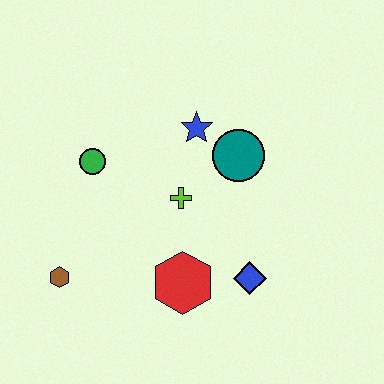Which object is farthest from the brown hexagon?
The teal circle is farthest from the brown hexagon.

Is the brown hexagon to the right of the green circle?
No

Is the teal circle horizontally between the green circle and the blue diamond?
Yes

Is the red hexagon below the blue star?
Yes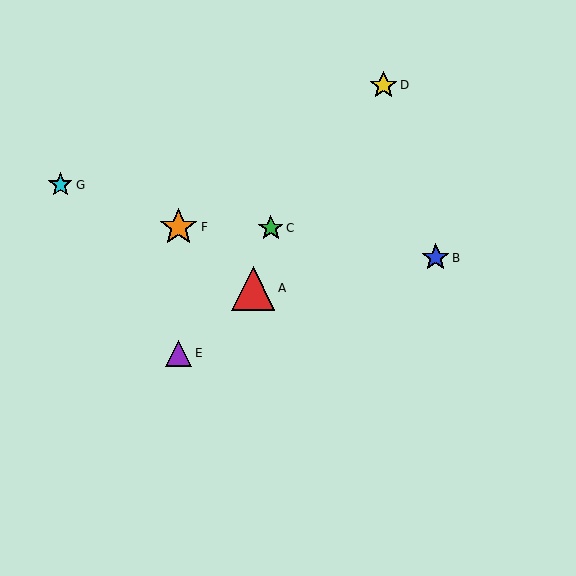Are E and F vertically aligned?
Yes, both are at x≈179.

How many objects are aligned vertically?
2 objects (E, F) are aligned vertically.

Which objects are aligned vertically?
Objects E, F are aligned vertically.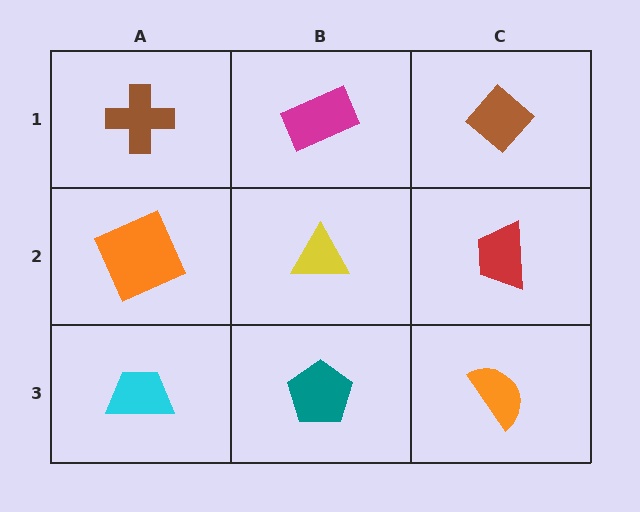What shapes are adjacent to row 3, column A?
An orange square (row 2, column A), a teal pentagon (row 3, column B).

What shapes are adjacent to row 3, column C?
A red trapezoid (row 2, column C), a teal pentagon (row 3, column B).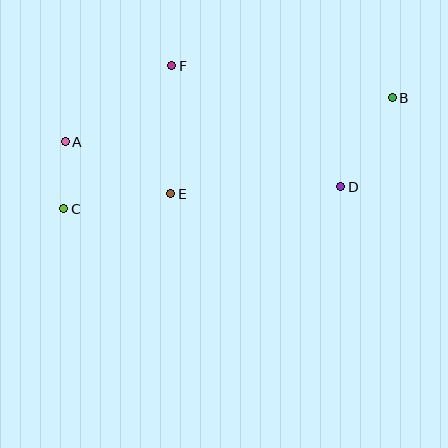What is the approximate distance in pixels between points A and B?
The distance between A and B is approximately 330 pixels.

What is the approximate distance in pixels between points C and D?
The distance between C and D is approximately 278 pixels.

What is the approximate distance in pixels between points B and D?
The distance between B and D is approximately 103 pixels.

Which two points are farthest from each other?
Points B and C are farthest from each other.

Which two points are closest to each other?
Points A and C are closest to each other.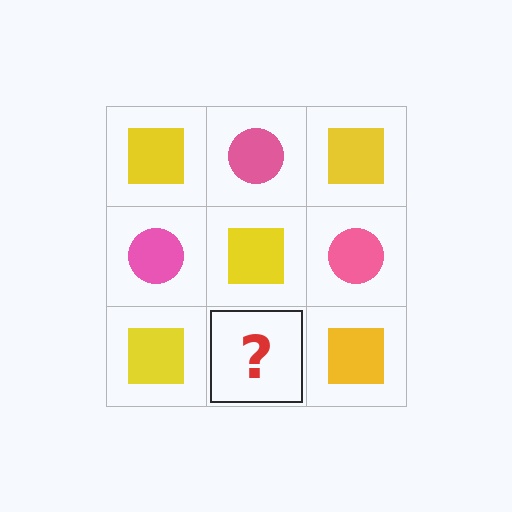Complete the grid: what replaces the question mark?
The question mark should be replaced with a pink circle.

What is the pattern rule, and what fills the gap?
The rule is that it alternates yellow square and pink circle in a checkerboard pattern. The gap should be filled with a pink circle.